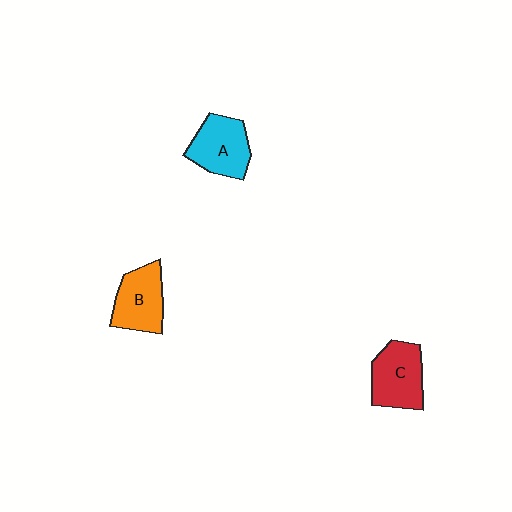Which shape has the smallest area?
Shape B (orange).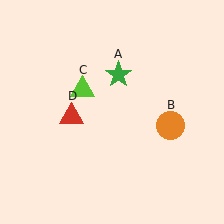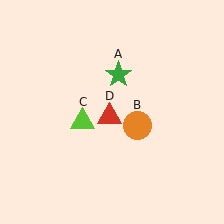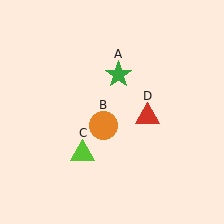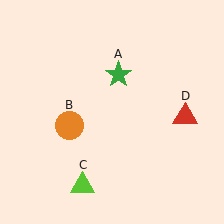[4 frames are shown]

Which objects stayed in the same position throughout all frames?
Green star (object A) remained stationary.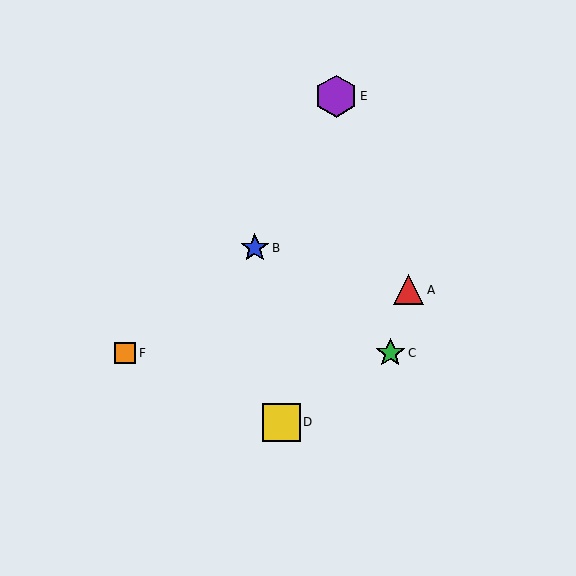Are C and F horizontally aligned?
Yes, both are at y≈353.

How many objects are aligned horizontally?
2 objects (C, F) are aligned horizontally.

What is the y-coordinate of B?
Object B is at y≈248.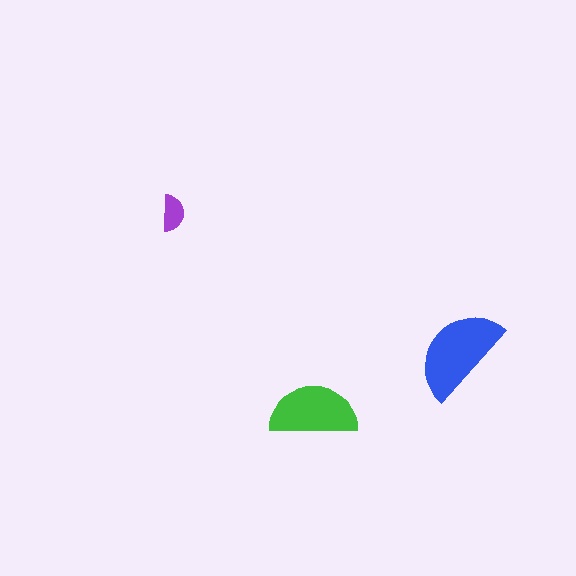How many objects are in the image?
There are 3 objects in the image.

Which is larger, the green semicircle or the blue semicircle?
The blue one.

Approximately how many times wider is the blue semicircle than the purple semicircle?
About 2.5 times wider.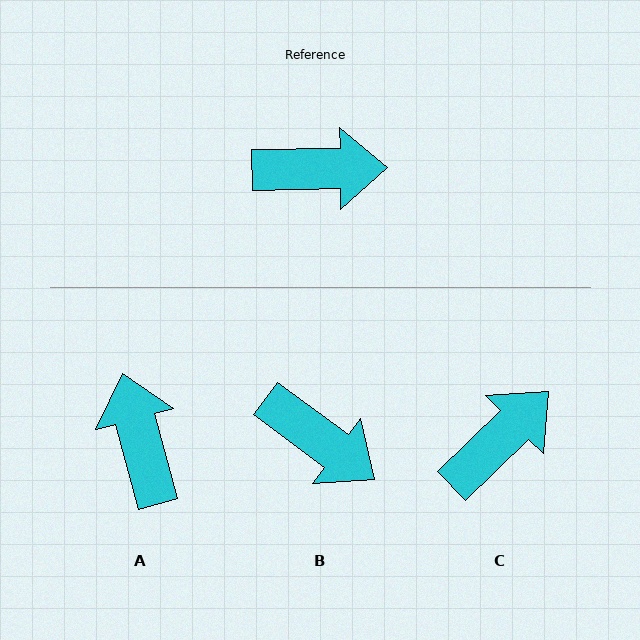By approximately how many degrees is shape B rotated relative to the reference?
Approximately 37 degrees clockwise.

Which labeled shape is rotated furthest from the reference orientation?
A, about 104 degrees away.